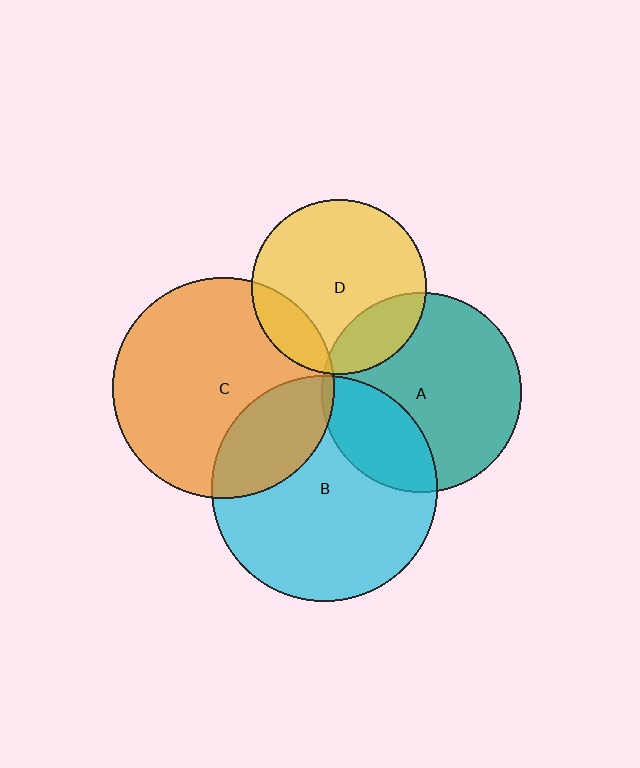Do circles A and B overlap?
Yes.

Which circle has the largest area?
Circle B (cyan).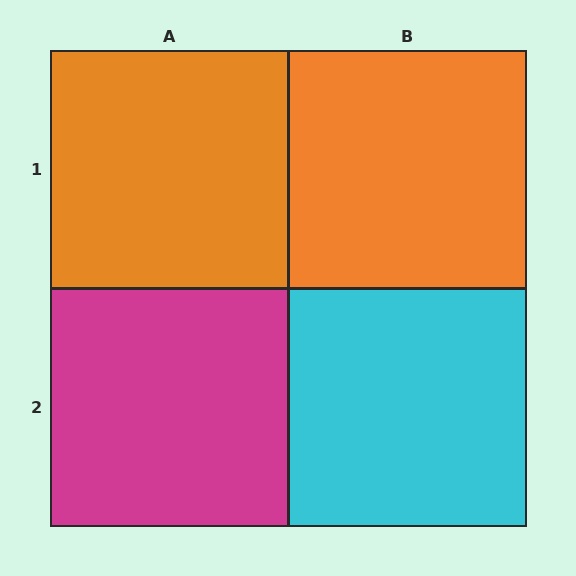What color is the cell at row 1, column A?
Orange.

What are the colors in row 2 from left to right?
Magenta, cyan.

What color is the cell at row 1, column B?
Orange.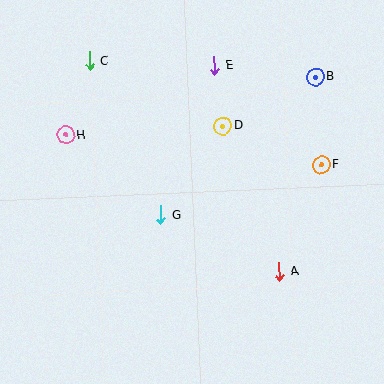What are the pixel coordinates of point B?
Point B is at (315, 77).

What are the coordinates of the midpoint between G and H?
The midpoint between G and H is at (113, 175).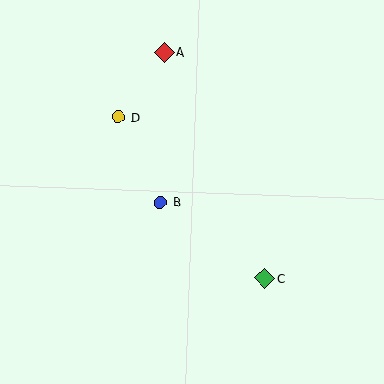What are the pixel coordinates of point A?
Point A is at (164, 52).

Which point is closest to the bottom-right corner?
Point C is closest to the bottom-right corner.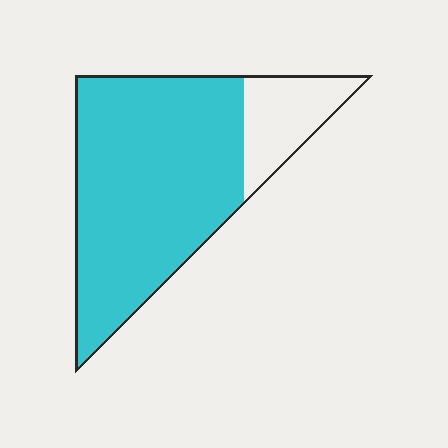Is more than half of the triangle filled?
Yes.